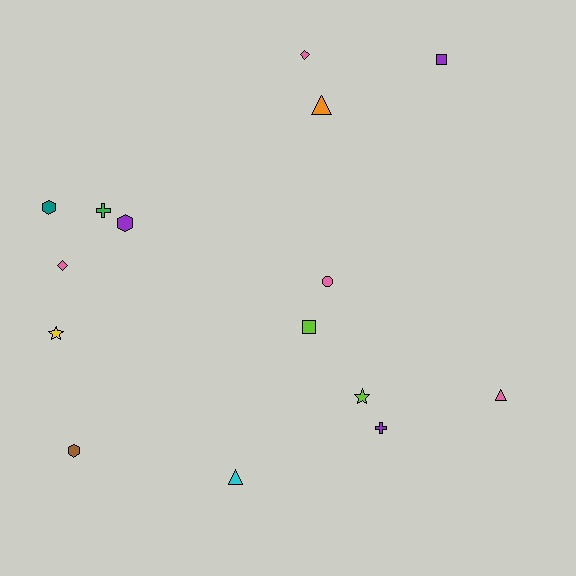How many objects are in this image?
There are 15 objects.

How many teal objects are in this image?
There is 1 teal object.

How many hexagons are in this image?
There are 3 hexagons.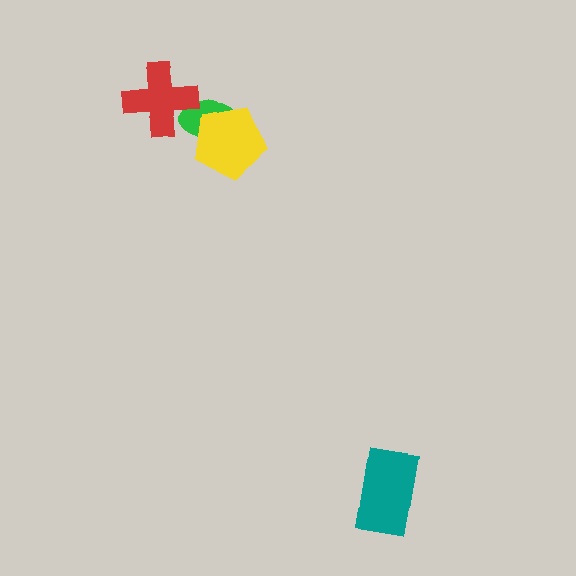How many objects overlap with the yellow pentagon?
1 object overlaps with the yellow pentagon.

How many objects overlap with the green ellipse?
2 objects overlap with the green ellipse.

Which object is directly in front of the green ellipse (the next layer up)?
The yellow pentagon is directly in front of the green ellipse.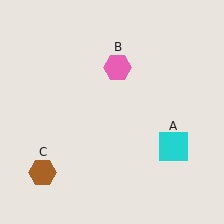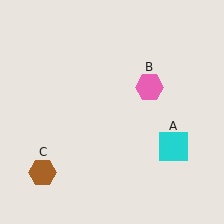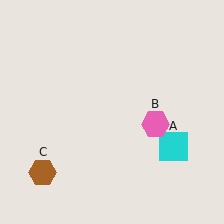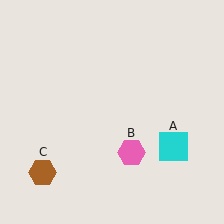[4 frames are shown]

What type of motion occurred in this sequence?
The pink hexagon (object B) rotated clockwise around the center of the scene.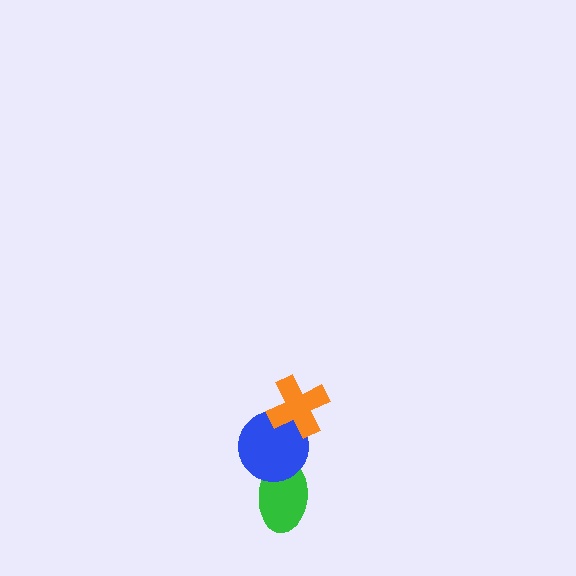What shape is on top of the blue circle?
The orange cross is on top of the blue circle.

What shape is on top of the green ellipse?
The blue circle is on top of the green ellipse.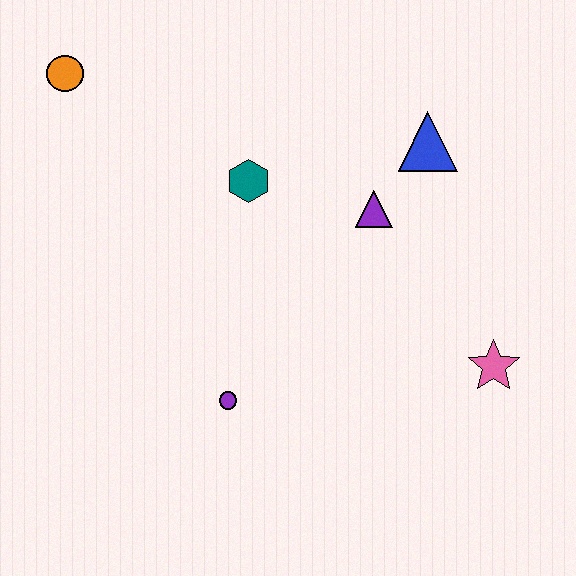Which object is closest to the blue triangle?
The purple triangle is closest to the blue triangle.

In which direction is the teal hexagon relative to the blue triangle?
The teal hexagon is to the left of the blue triangle.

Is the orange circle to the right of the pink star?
No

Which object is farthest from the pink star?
The orange circle is farthest from the pink star.